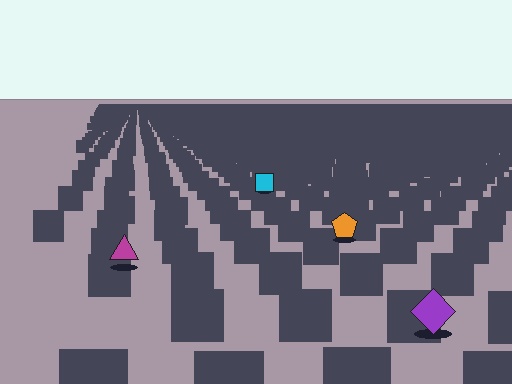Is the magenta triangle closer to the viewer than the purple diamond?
No. The purple diamond is closer — you can tell from the texture gradient: the ground texture is coarser near it.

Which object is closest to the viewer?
The purple diamond is closest. The texture marks near it are larger and more spread out.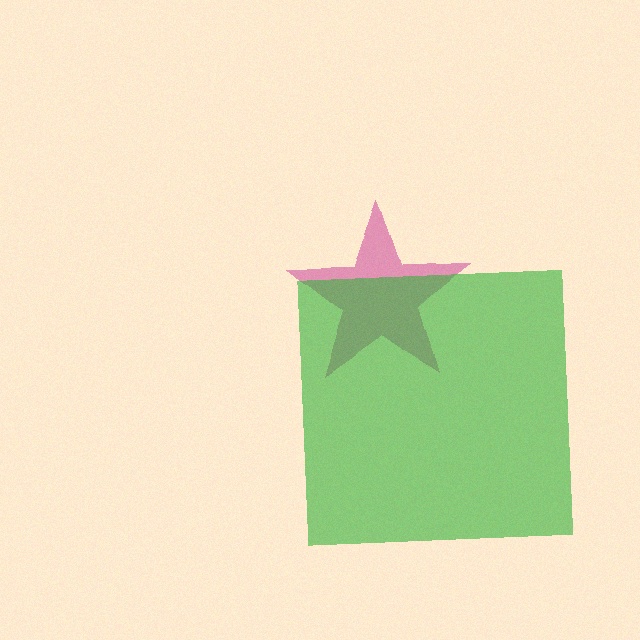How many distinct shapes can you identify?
There are 2 distinct shapes: a magenta star, a green square.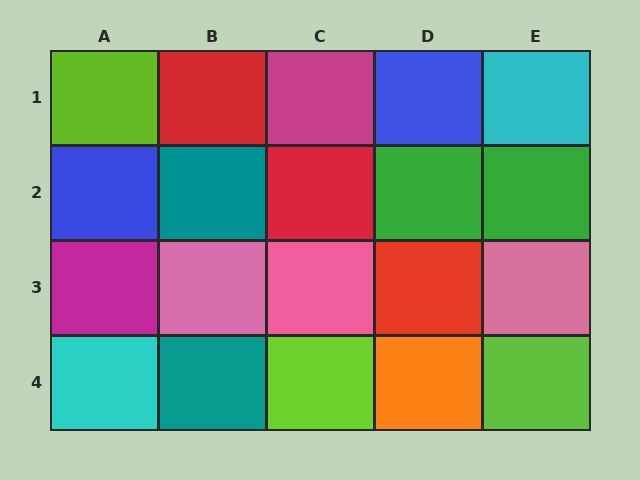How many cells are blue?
2 cells are blue.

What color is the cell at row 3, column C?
Pink.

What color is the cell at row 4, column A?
Cyan.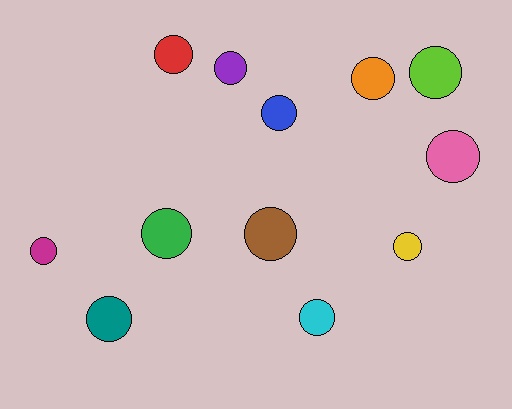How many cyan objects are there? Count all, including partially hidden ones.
There is 1 cyan object.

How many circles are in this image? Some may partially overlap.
There are 12 circles.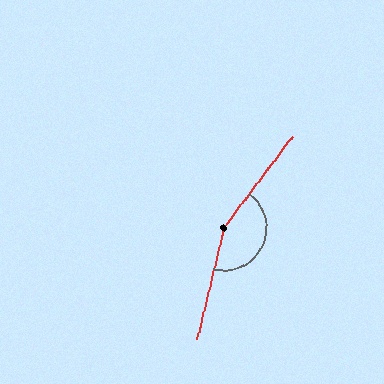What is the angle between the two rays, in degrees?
Approximately 157 degrees.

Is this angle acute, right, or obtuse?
It is obtuse.